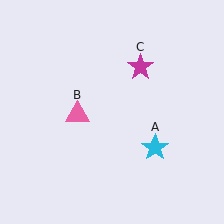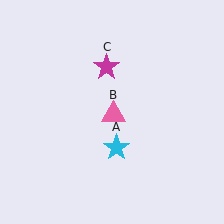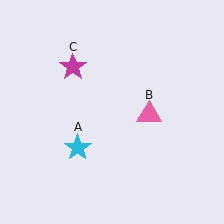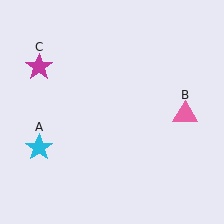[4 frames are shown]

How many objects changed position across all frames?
3 objects changed position: cyan star (object A), pink triangle (object B), magenta star (object C).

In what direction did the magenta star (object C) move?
The magenta star (object C) moved left.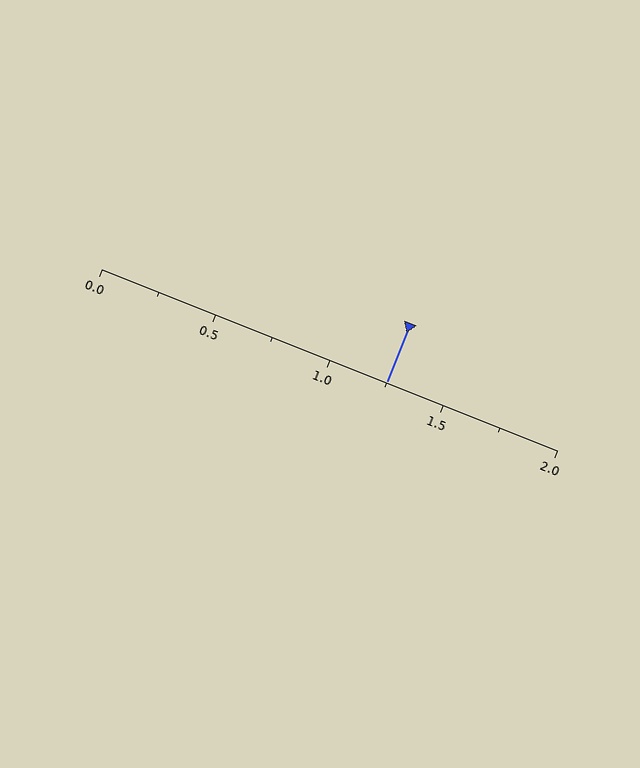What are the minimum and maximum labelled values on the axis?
The axis runs from 0.0 to 2.0.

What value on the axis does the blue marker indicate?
The marker indicates approximately 1.25.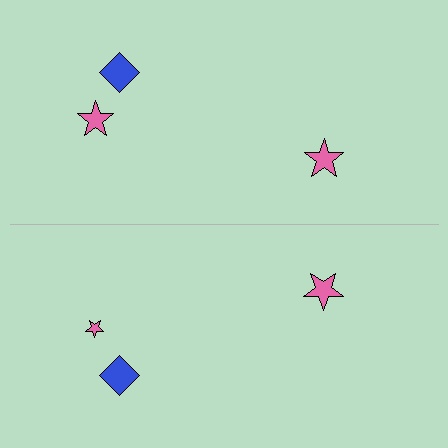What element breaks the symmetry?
The pink star on the bottom side has a different size than its mirror counterpart.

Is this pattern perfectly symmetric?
No, the pattern is not perfectly symmetric. The pink star on the bottom side has a different size than its mirror counterpart.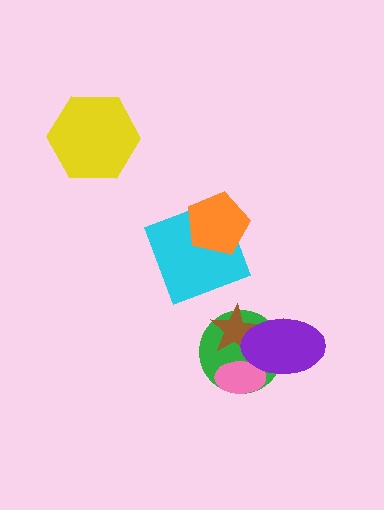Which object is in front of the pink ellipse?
The purple ellipse is in front of the pink ellipse.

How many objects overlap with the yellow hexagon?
0 objects overlap with the yellow hexagon.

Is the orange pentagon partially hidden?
No, no other shape covers it.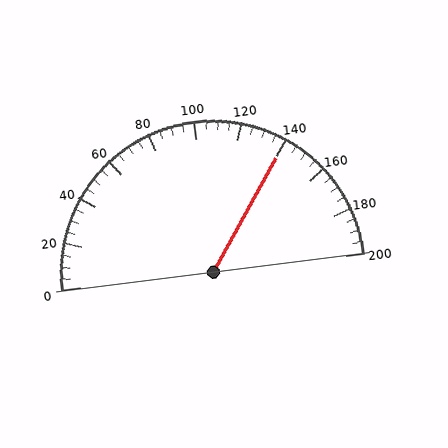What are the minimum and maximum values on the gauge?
The gauge ranges from 0 to 200.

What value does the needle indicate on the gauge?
The needle indicates approximately 140.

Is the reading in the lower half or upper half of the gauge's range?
The reading is in the upper half of the range (0 to 200).